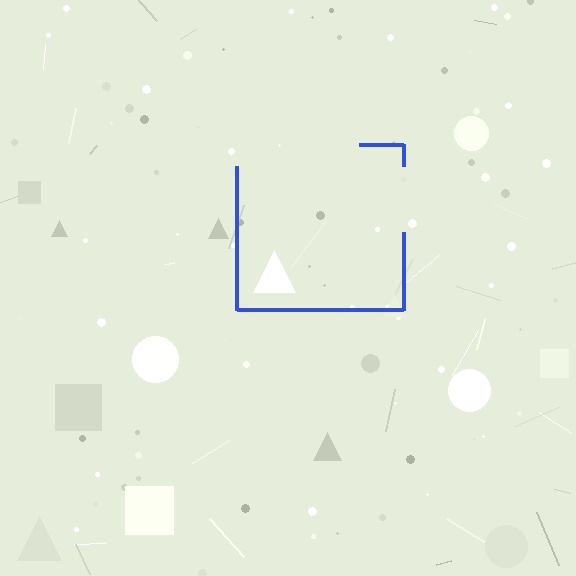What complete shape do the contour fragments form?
The contour fragments form a square.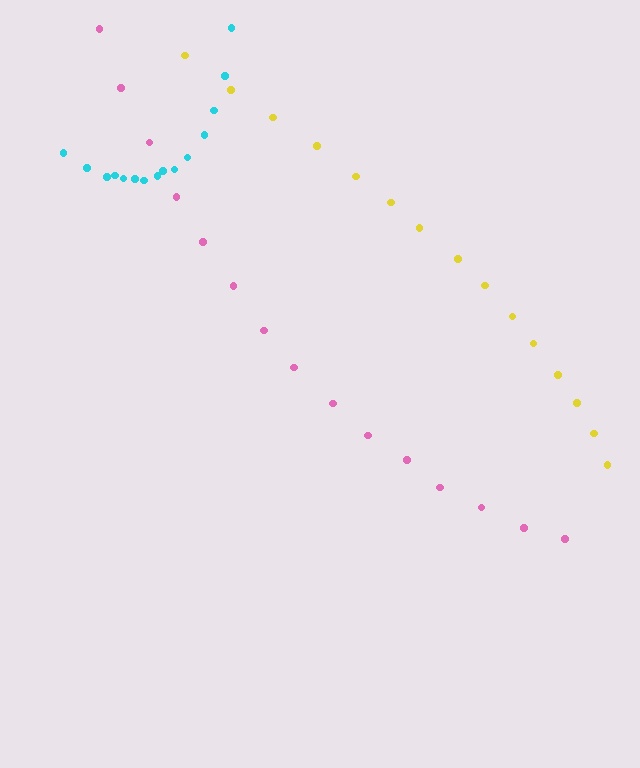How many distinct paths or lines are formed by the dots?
There are 3 distinct paths.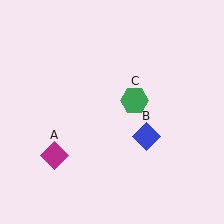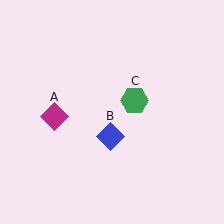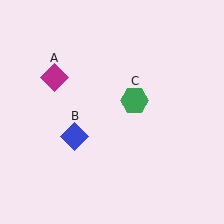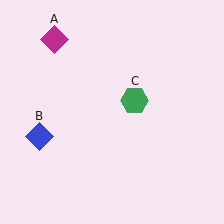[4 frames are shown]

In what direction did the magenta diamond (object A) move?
The magenta diamond (object A) moved up.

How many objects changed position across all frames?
2 objects changed position: magenta diamond (object A), blue diamond (object B).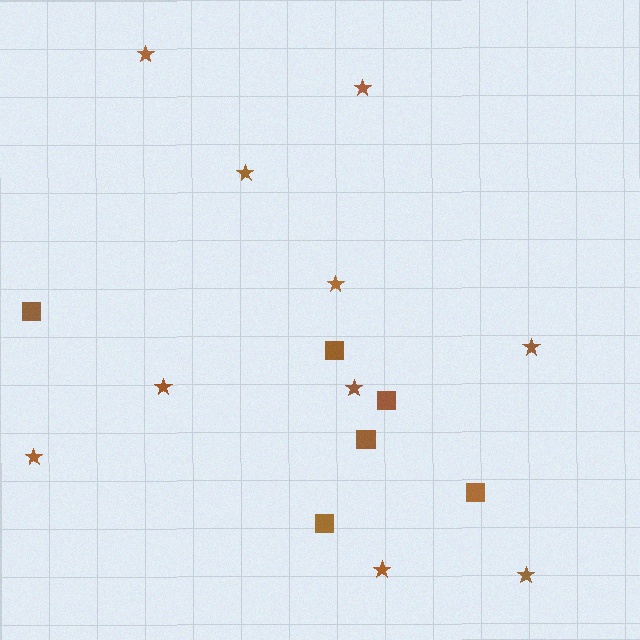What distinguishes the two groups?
There are 2 groups: one group of stars (10) and one group of squares (6).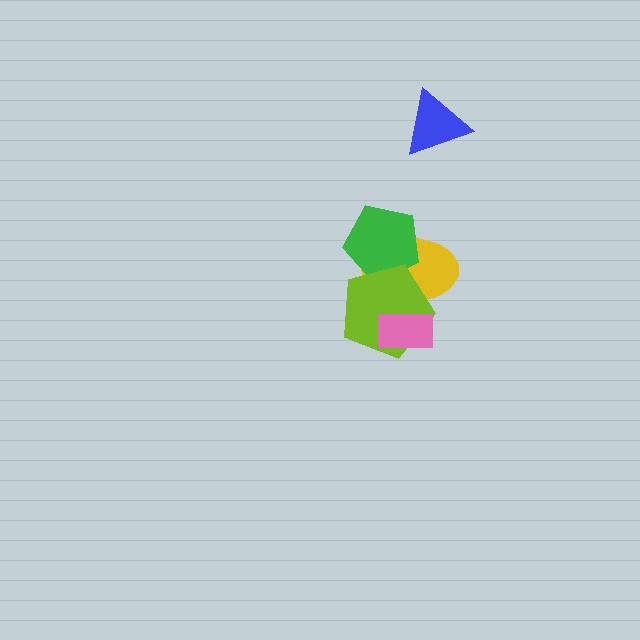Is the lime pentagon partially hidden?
Yes, it is partially covered by another shape.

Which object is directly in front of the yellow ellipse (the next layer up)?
The green pentagon is directly in front of the yellow ellipse.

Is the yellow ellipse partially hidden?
Yes, it is partially covered by another shape.